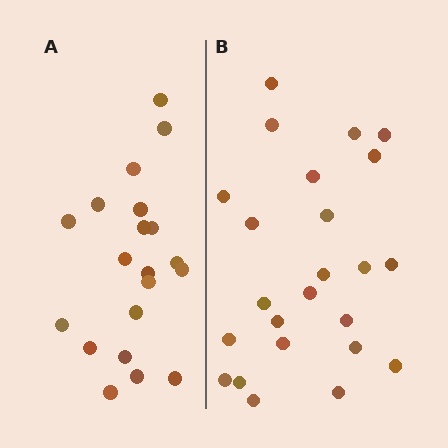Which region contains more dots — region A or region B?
Region B (the right region) has more dots.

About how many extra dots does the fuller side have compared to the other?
Region B has about 4 more dots than region A.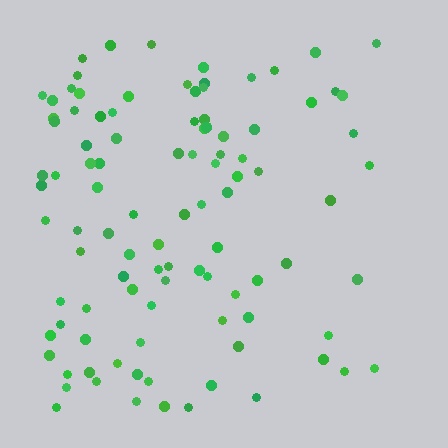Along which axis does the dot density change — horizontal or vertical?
Horizontal.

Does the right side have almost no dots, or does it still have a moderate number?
Still a moderate number, just noticeably fewer than the left.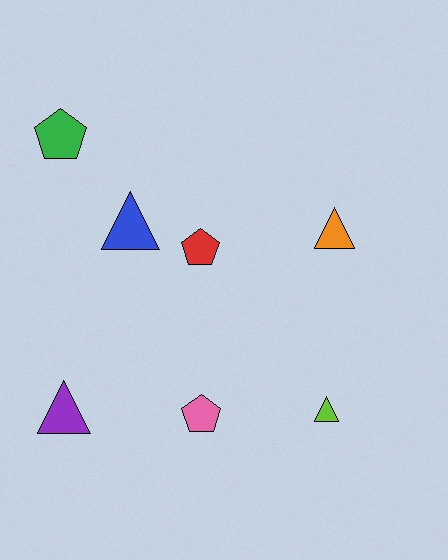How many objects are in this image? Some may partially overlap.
There are 7 objects.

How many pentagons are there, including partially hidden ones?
There are 3 pentagons.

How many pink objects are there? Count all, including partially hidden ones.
There is 1 pink object.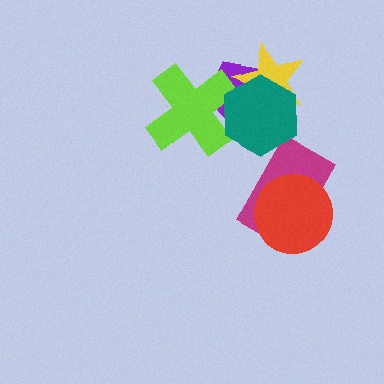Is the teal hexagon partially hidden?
No, no other shape covers it.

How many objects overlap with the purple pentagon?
3 objects overlap with the purple pentagon.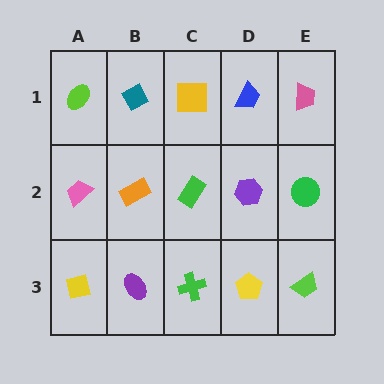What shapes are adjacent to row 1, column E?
A green circle (row 2, column E), a blue trapezoid (row 1, column D).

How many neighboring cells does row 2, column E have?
3.